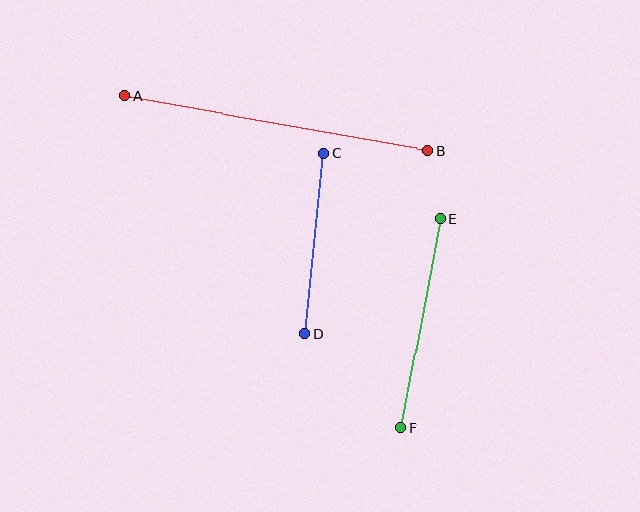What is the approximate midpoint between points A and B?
The midpoint is at approximately (276, 123) pixels.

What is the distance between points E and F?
The distance is approximately 214 pixels.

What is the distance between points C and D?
The distance is approximately 182 pixels.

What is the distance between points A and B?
The distance is approximately 307 pixels.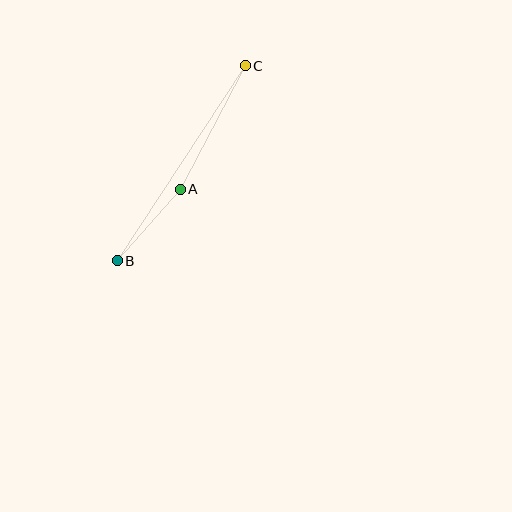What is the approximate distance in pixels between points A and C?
The distance between A and C is approximately 140 pixels.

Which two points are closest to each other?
Points A and B are closest to each other.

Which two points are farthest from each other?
Points B and C are farthest from each other.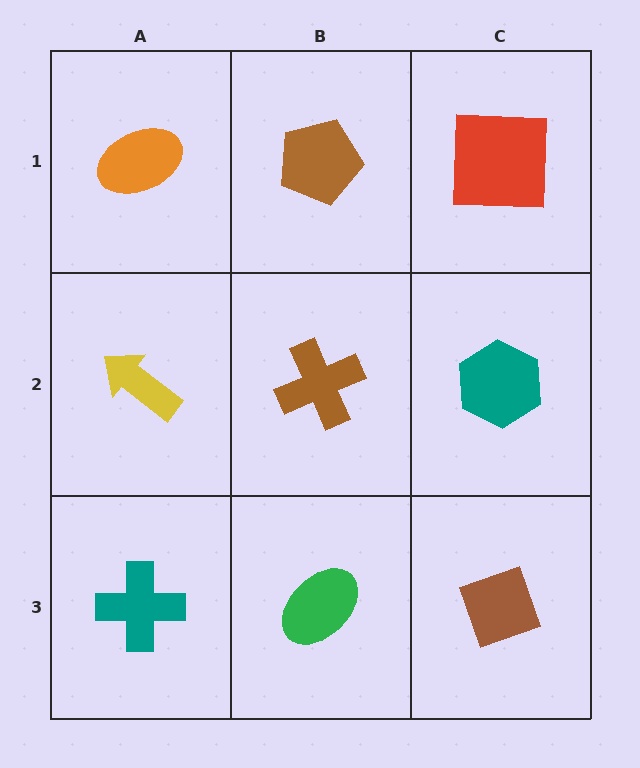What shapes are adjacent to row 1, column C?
A teal hexagon (row 2, column C), a brown pentagon (row 1, column B).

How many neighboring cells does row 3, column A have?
2.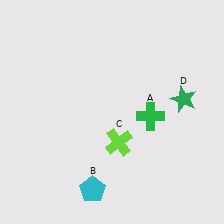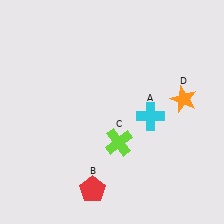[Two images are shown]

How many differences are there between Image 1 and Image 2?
There are 3 differences between the two images.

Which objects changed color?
A changed from green to cyan. B changed from cyan to red. D changed from green to orange.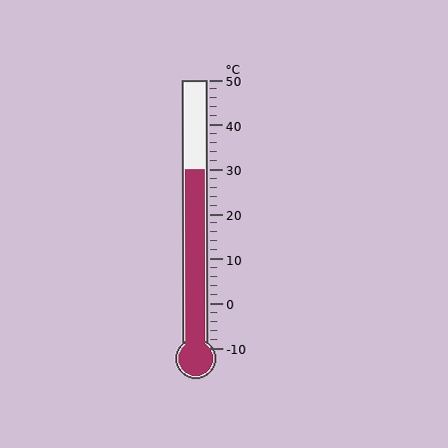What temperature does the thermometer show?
The thermometer shows approximately 30°C.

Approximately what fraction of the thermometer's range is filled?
The thermometer is filled to approximately 65% of its range.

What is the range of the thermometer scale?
The thermometer scale ranges from -10°C to 50°C.